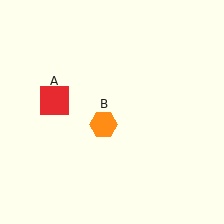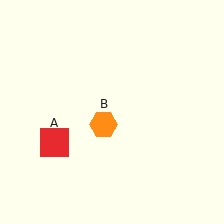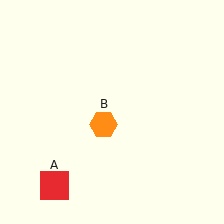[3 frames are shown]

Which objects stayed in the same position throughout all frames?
Orange hexagon (object B) remained stationary.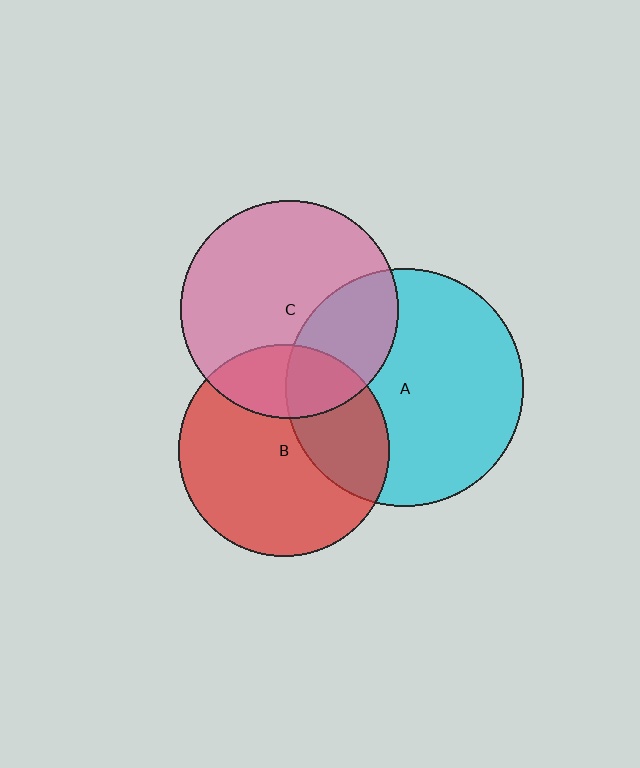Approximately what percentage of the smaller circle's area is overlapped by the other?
Approximately 30%.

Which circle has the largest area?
Circle A (cyan).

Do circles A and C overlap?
Yes.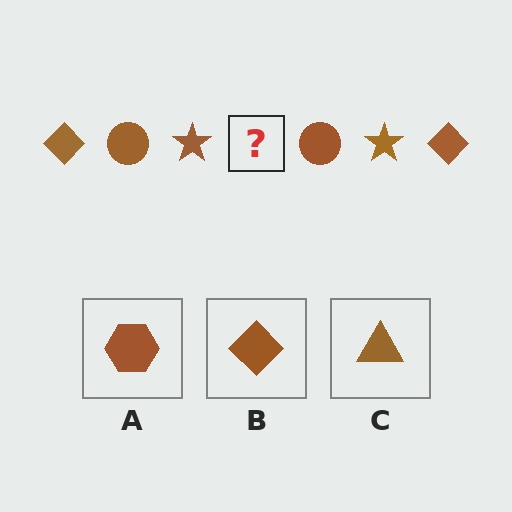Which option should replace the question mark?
Option B.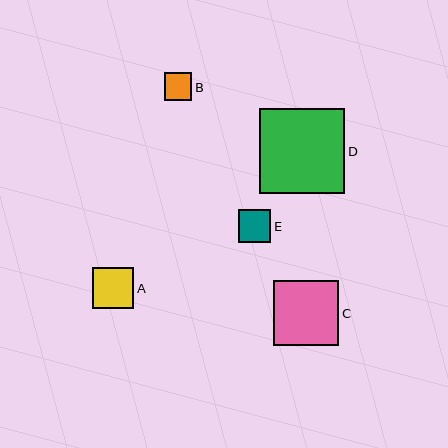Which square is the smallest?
Square B is the smallest with a size of approximately 28 pixels.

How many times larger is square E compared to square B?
Square E is approximately 1.2 times the size of square B.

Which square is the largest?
Square D is the largest with a size of approximately 85 pixels.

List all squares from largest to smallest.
From largest to smallest: D, C, A, E, B.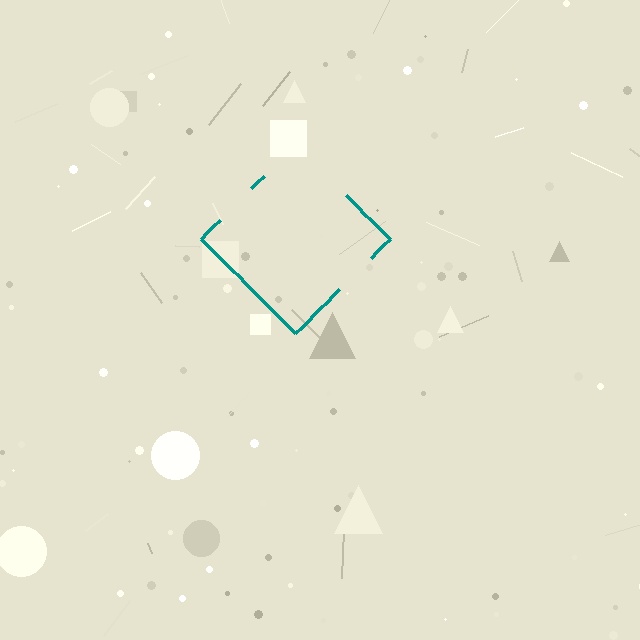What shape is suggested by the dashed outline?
The dashed outline suggests a diamond.